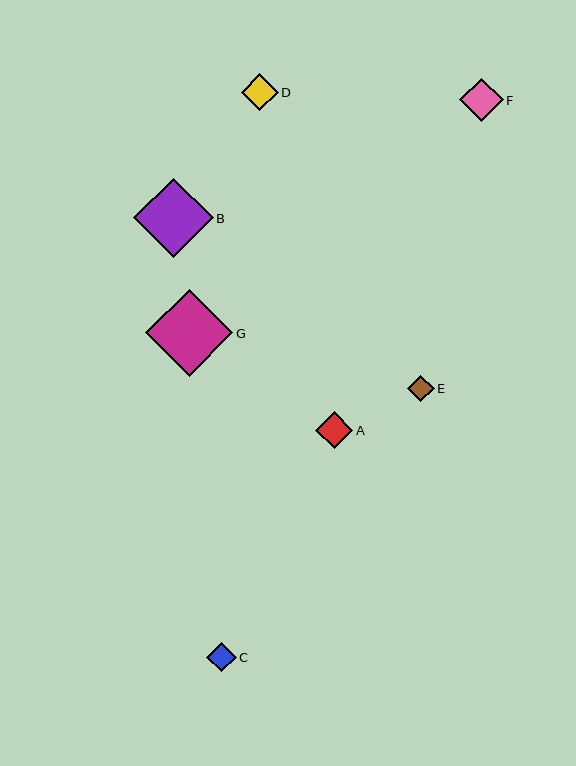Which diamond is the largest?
Diamond G is the largest with a size of approximately 87 pixels.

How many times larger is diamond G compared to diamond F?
Diamond G is approximately 2.0 times the size of diamond F.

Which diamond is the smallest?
Diamond E is the smallest with a size of approximately 27 pixels.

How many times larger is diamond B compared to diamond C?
Diamond B is approximately 2.7 times the size of diamond C.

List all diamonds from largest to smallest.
From largest to smallest: G, B, F, A, D, C, E.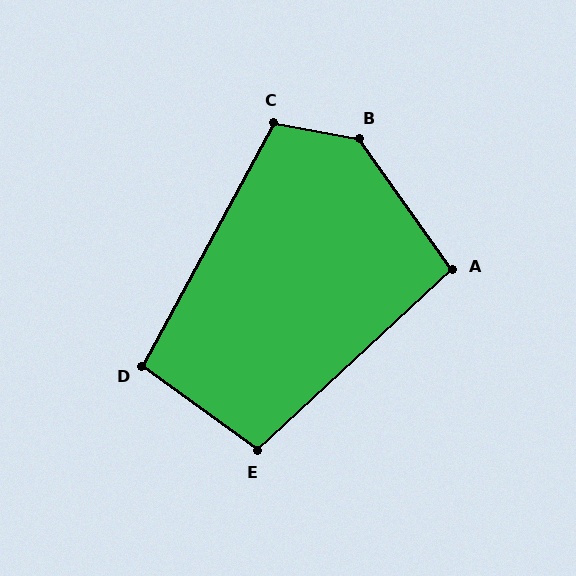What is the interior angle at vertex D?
Approximately 98 degrees (obtuse).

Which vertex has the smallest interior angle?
A, at approximately 97 degrees.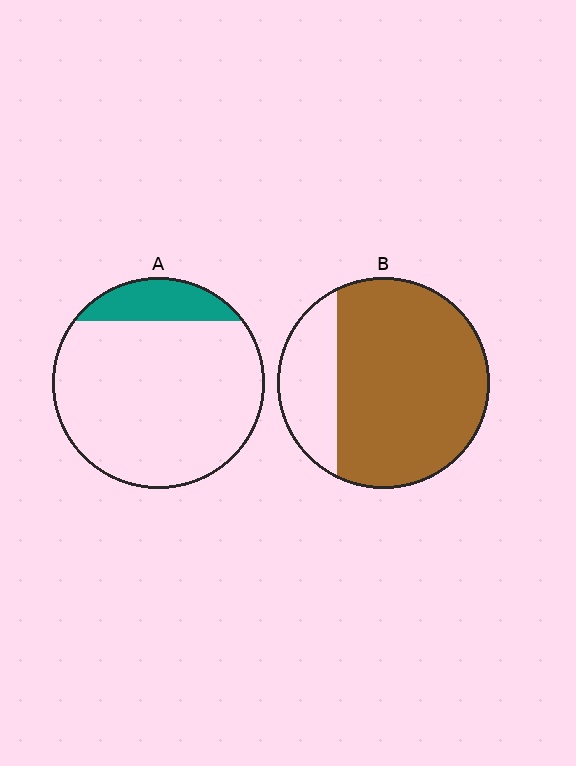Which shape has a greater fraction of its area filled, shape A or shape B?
Shape B.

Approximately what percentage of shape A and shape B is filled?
A is approximately 15% and B is approximately 75%.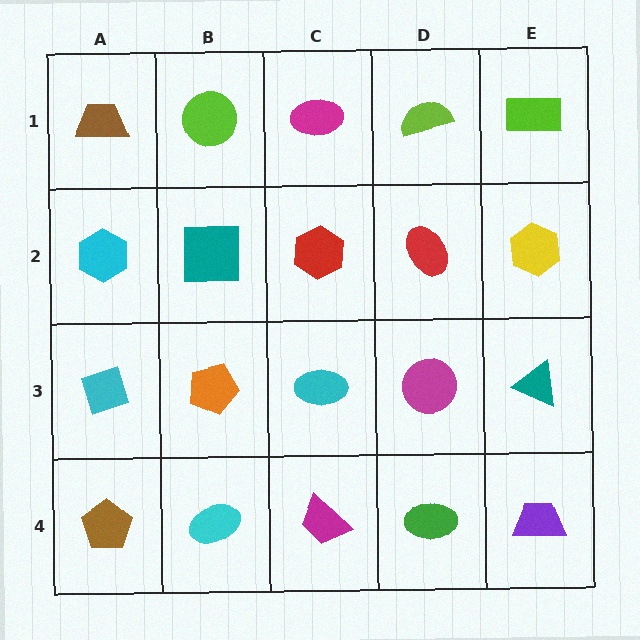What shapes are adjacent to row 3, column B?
A teal square (row 2, column B), a cyan ellipse (row 4, column B), a cyan diamond (row 3, column A), a cyan ellipse (row 3, column C).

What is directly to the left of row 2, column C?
A teal square.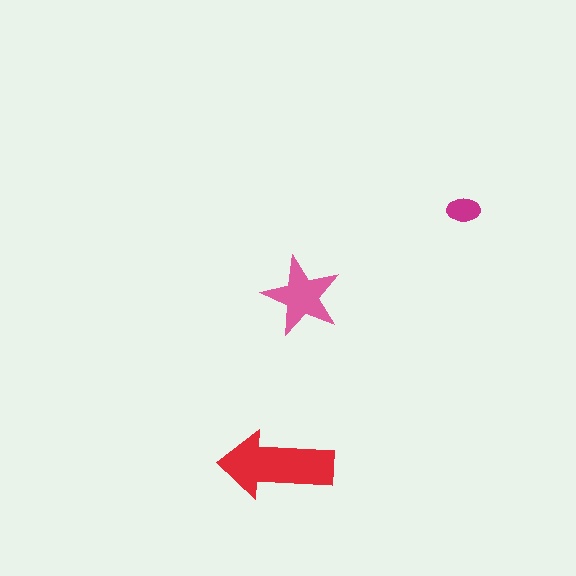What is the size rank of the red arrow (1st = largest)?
1st.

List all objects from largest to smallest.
The red arrow, the pink star, the magenta ellipse.